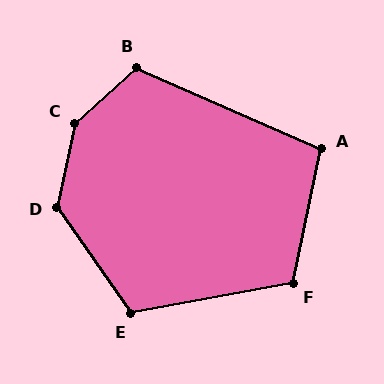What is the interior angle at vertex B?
Approximately 114 degrees (obtuse).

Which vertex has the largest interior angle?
C, at approximately 144 degrees.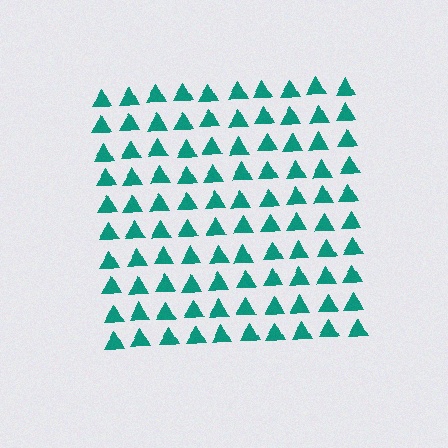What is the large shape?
The large shape is a square.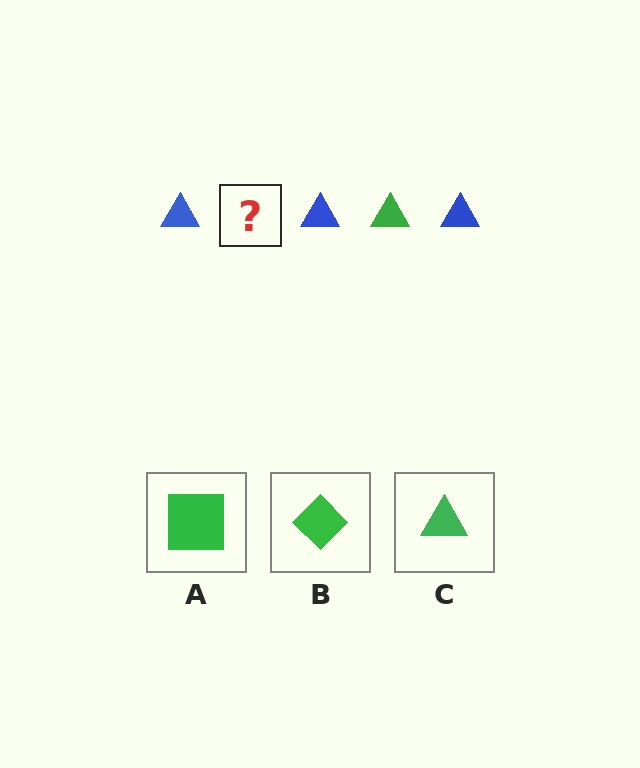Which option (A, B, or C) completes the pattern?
C.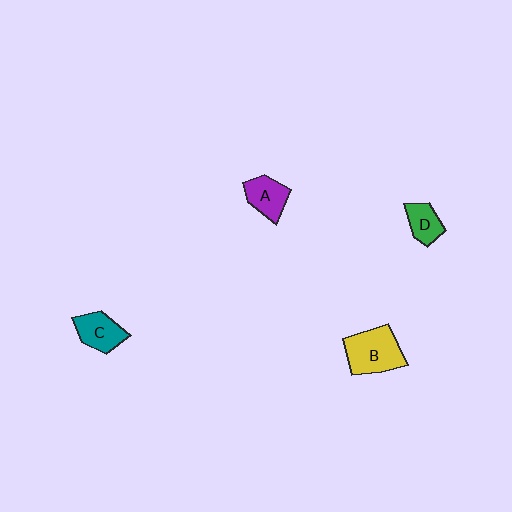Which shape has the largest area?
Shape B (yellow).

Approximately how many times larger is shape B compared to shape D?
Approximately 1.9 times.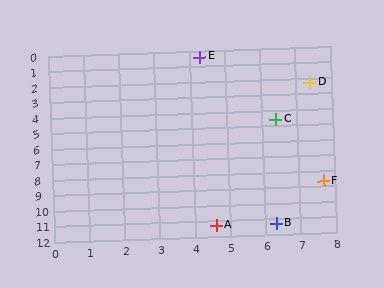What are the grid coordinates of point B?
Point B is at approximately (6.3, 11.3).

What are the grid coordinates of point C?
Point C is at approximately (6.4, 4.6).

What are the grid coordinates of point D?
Point D is at approximately (7.4, 2.3).